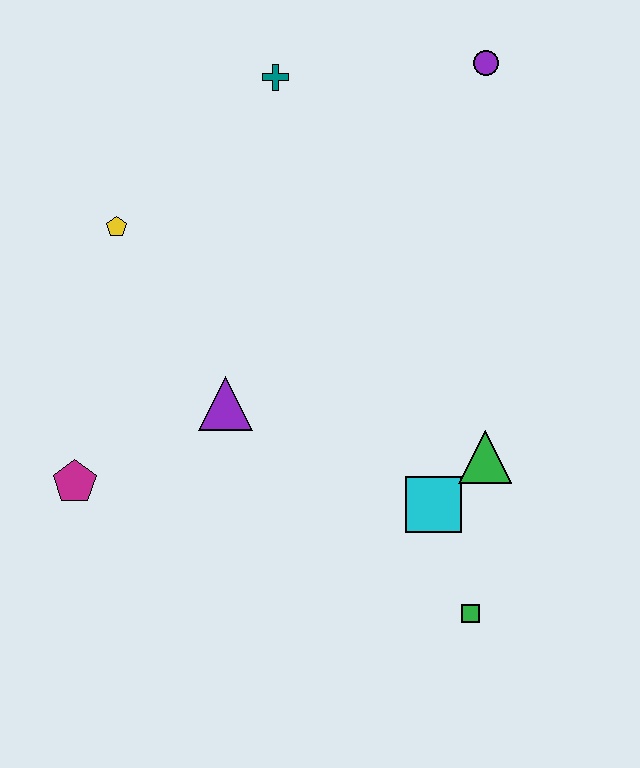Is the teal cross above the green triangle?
Yes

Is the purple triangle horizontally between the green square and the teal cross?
No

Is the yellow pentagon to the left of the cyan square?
Yes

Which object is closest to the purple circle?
The teal cross is closest to the purple circle.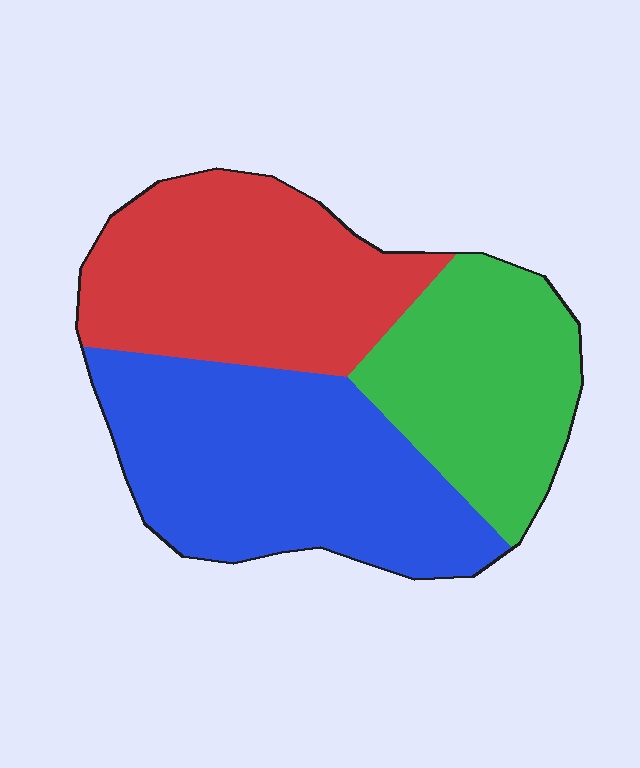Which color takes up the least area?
Green, at roughly 25%.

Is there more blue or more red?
Blue.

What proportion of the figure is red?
Red covers 34% of the figure.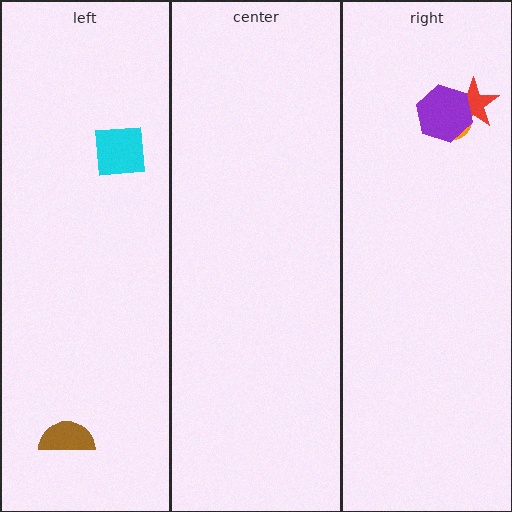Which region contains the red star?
The right region.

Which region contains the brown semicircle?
The left region.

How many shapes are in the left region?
2.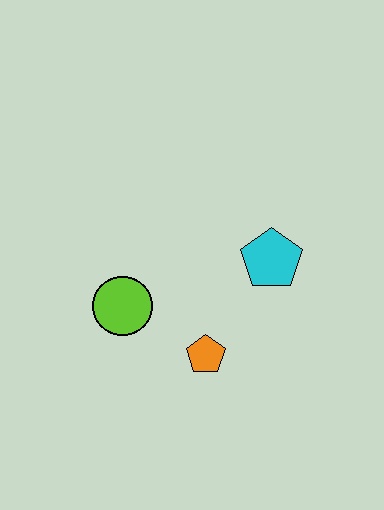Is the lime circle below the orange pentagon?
No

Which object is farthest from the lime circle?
The cyan pentagon is farthest from the lime circle.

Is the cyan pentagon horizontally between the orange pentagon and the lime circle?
No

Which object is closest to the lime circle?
The orange pentagon is closest to the lime circle.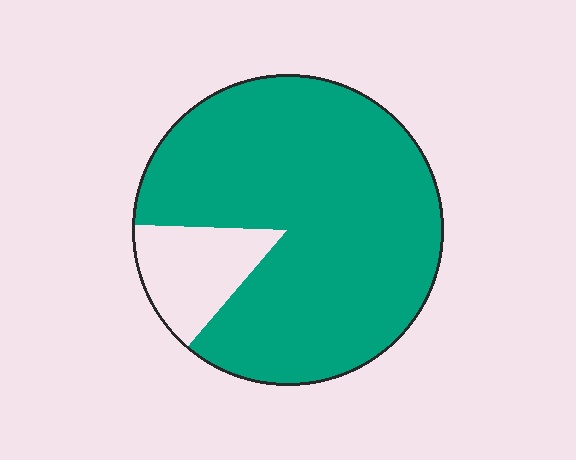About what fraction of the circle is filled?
About seven eighths (7/8).